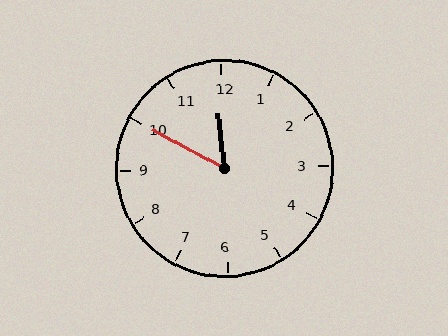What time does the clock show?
11:50.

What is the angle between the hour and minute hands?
Approximately 55 degrees.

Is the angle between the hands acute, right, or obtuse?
It is acute.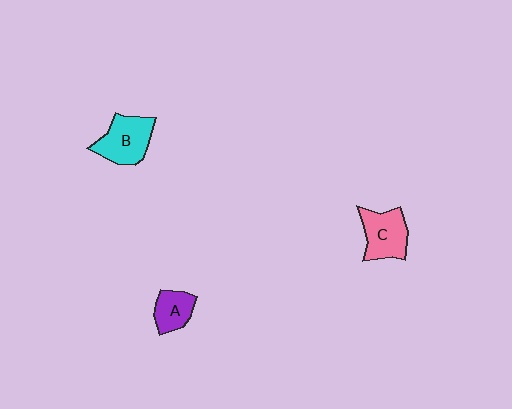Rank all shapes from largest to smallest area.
From largest to smallest: B (cyan), C (pink), A (purple).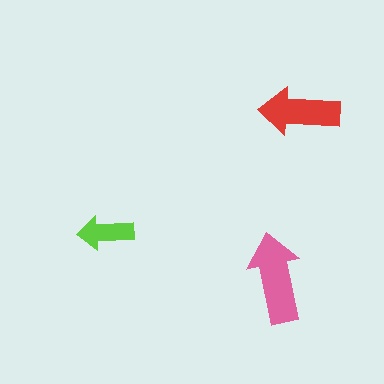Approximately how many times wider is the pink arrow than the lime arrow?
About 1.5 times wider.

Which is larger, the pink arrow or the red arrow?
The pink one.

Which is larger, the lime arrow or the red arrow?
The red one.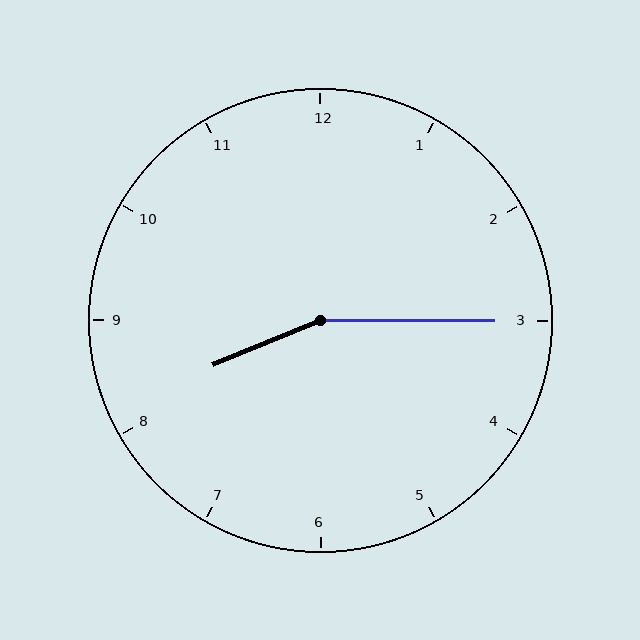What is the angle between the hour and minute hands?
Approximately 158 degrees.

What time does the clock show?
8:15.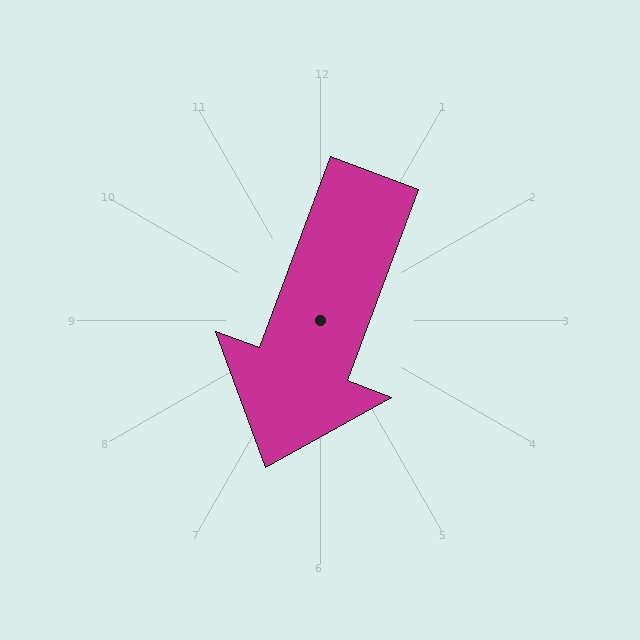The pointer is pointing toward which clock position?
Roughly 7 o'clock.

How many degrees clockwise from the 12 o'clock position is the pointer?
Approximately 200 degrees.